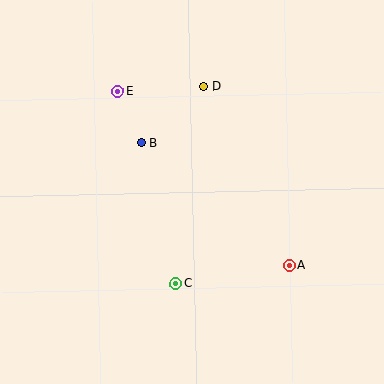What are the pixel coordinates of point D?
Point D is at (203, 87).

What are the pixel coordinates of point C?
Point C is at (176, 283).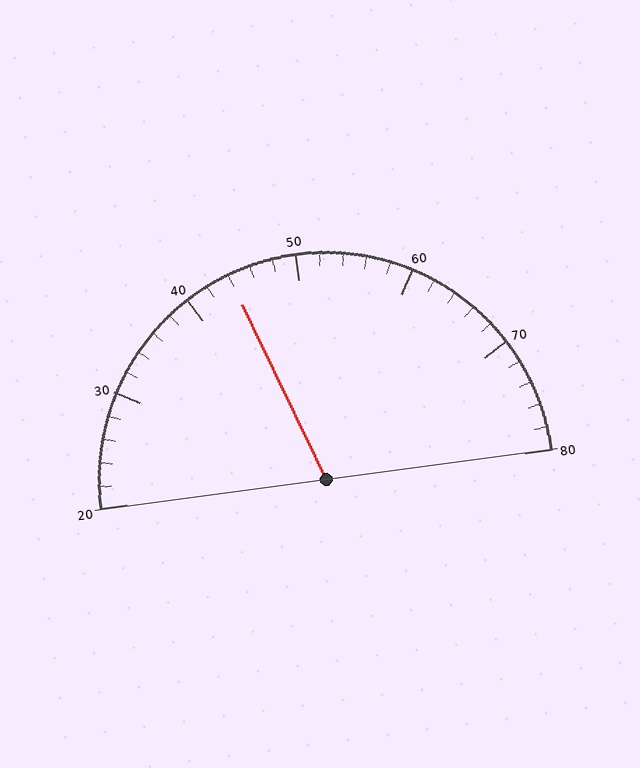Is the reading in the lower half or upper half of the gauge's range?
The reading is in the lower half of the range (20 to 80).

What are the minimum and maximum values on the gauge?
The gauge ranges from 20 to 80.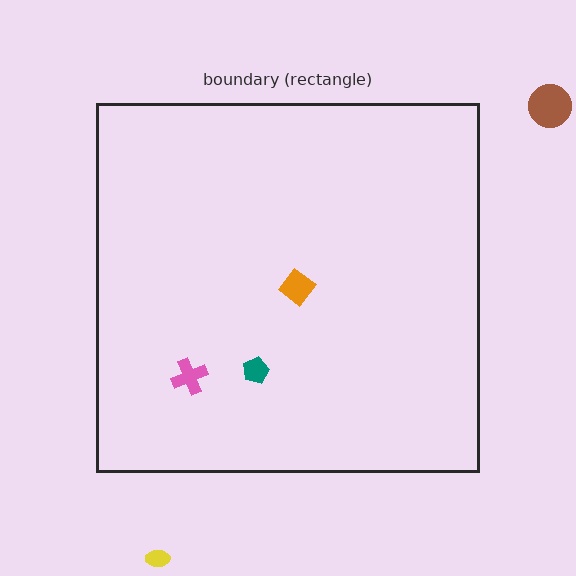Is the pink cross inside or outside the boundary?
Inside.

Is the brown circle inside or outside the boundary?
Outside.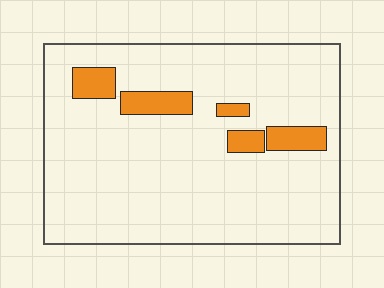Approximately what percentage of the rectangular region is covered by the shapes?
Approximately 10%.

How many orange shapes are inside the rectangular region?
5.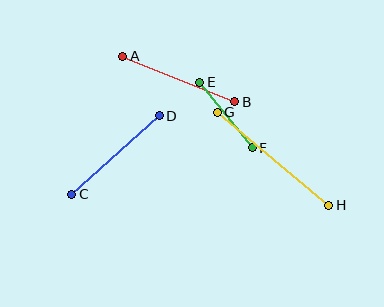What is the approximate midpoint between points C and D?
The midpoint is at approximately (116, 155) pixels.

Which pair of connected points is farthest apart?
Points G and H are farthest apart.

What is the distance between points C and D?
The distance is approximately 118 pixels.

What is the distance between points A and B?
The distance is approximately 121 pixels.